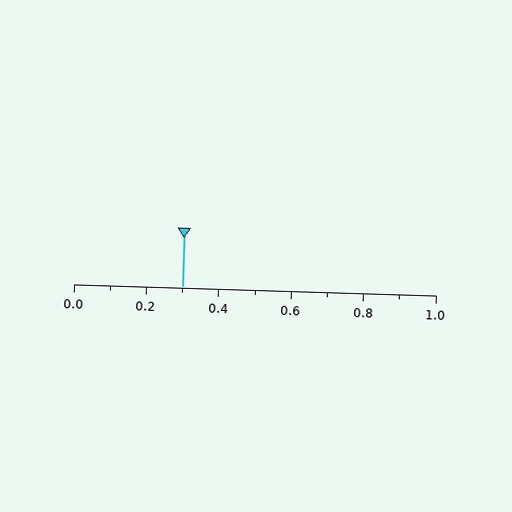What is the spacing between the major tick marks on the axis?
The major ticks are spaced 0.2 apart.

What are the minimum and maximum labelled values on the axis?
The axis runs from 0.0 to 1.0.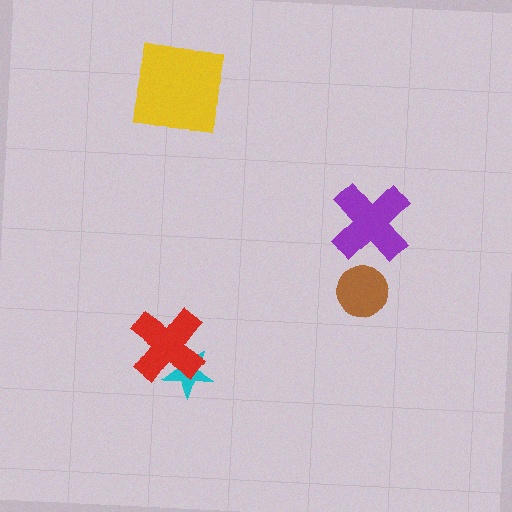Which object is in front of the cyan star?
The red cross is in front of the cyan star.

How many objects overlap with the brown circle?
0 objects overlap with the brown circle.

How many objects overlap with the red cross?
1 object overlaps with the red cross.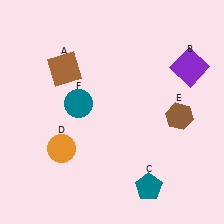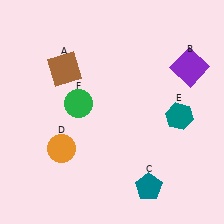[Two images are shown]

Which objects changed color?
E changed from brown to teal. F changed from teal to green.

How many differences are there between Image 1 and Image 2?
There are 2 differences between the two images.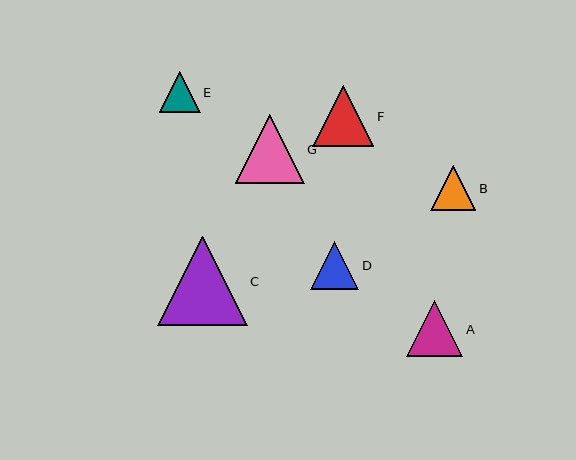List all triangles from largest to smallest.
From largest to smallest: C, G, F, A, D, B, E.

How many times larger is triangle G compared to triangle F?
Triangle G is approximately 1.1 times the size of triangle F.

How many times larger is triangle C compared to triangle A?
Triangle C is approximately 1.6 times the size of triangle A.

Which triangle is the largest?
Triangle C is the largest with a size of approximately 90 pixels.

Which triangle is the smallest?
Triangle E is the smallest with a size of approximately 41 pixels.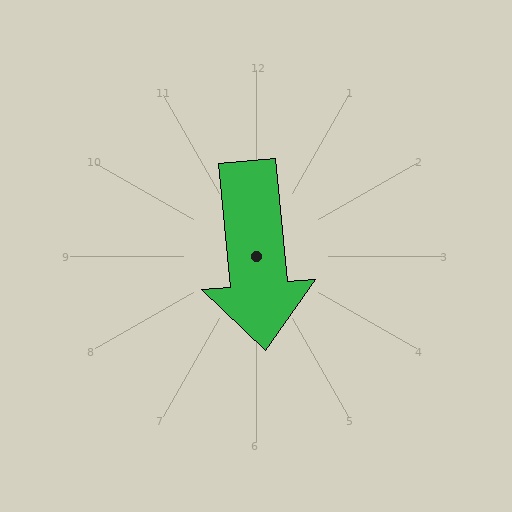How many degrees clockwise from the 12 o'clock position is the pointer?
Approximately 175 degrees.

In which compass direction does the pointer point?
South.